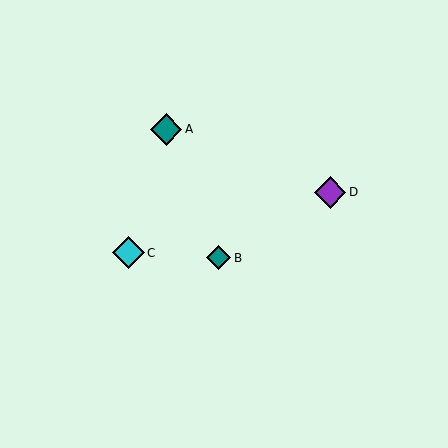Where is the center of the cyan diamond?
The center of the cyan diamond is at (128, 253).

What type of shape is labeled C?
Shape C is a cyan diamond.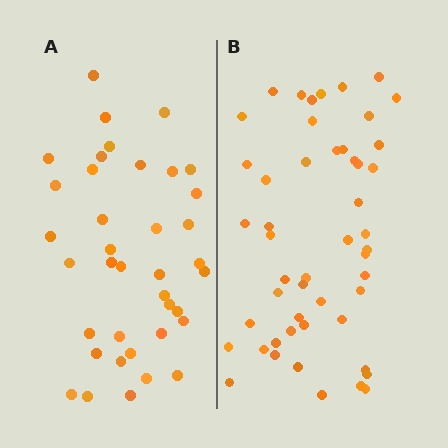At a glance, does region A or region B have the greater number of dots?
Region B (the right region) has more dots.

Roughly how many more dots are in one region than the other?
Region B has roughly 12 or so more dots than region A.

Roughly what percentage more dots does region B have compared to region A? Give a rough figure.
About 30% more.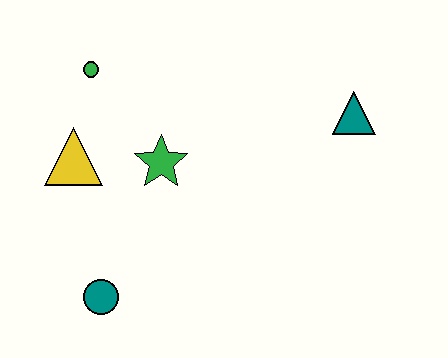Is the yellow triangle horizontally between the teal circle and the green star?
No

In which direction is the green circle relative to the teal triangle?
The green circle is to the left of the teal triangle.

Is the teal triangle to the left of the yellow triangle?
No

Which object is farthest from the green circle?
The teal triangle is farthest from the green circle.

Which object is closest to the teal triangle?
The green star is closest to the teal triangle.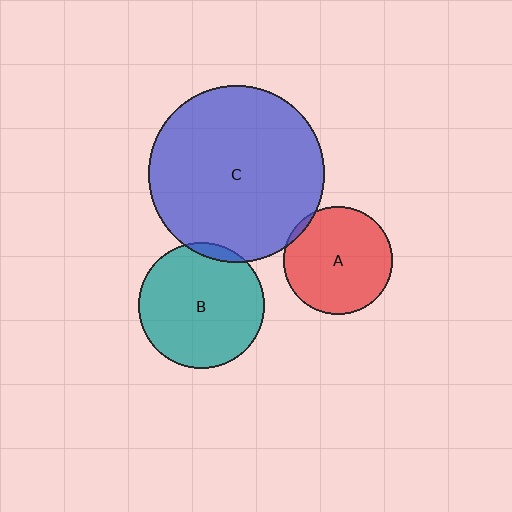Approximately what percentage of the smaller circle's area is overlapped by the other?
Approximately 5%.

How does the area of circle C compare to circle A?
Approximately 2.6 times.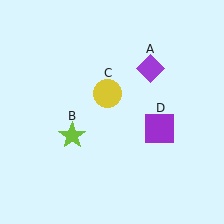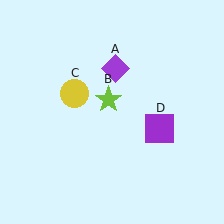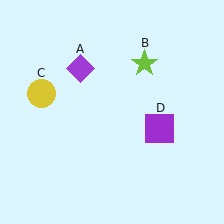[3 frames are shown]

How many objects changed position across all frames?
3 objects changed position: purple diamond (object A), lime star (object B), yellow circle (object C).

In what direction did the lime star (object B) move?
The lime star (object B) moved up and to the right.